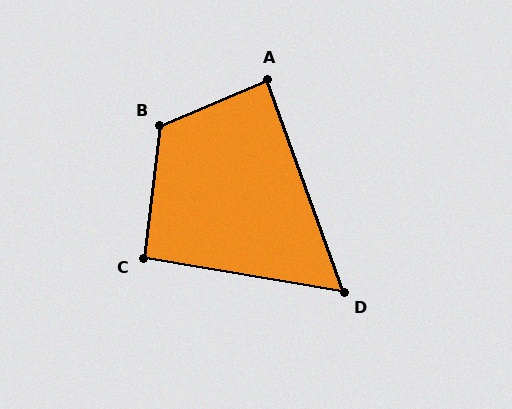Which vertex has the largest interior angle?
B, at approximately 120 degrees.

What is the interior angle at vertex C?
Approximately 93 degrees (approximately right).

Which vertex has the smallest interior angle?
D, at approximately 60 degrees.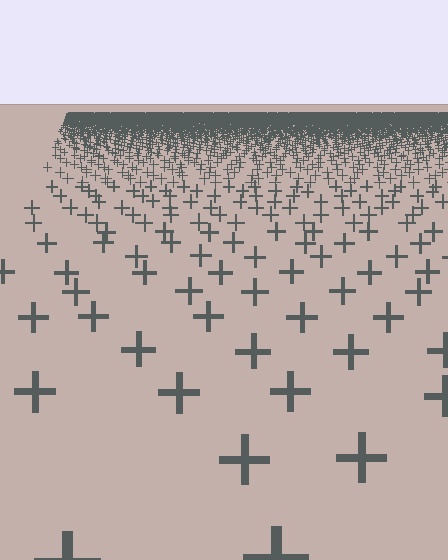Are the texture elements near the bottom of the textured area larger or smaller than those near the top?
Larger. Near the bottom, elements are closer to the viewer and appear at a bigger on-screen size.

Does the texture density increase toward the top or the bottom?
Density increases toward the top.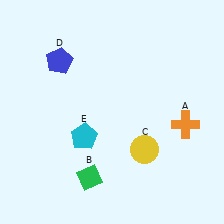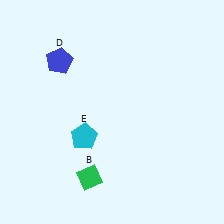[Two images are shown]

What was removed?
The orange cross (A), the yellow circle (C) were removed in Image 2.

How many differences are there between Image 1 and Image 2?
There are 2 differences between the two images.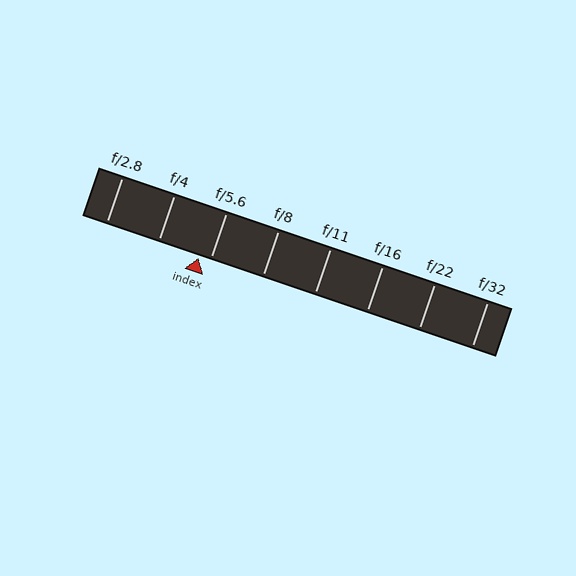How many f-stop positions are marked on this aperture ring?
There are 8 f-stop positions marked.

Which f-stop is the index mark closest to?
The index mark is closest to f/5.6.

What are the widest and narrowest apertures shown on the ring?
The widest aperture shown is f/2.8 and the narrowest is f/32.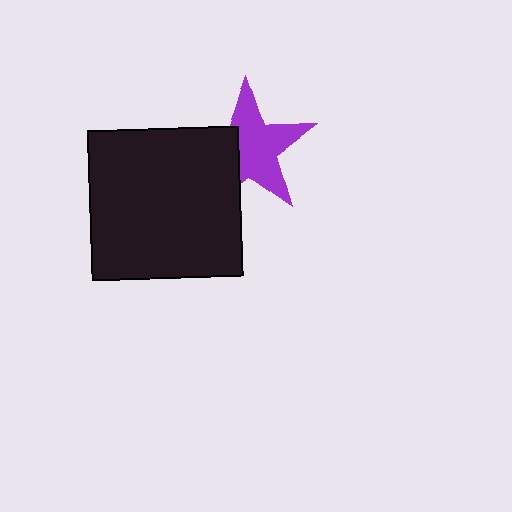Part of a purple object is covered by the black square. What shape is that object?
It is a star.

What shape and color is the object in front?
The object in front is a black square.